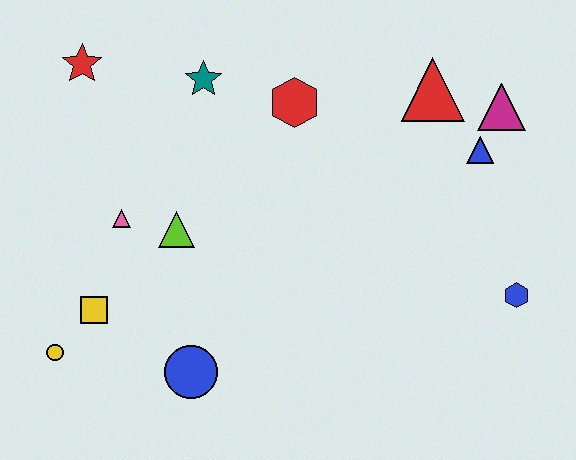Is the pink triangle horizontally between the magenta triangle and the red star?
Yes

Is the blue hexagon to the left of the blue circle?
No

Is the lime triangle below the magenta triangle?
Yes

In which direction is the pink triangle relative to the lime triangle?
The pink triangle is to the left of the lime triangle.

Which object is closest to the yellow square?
The yellow circle is closest to the yellow square.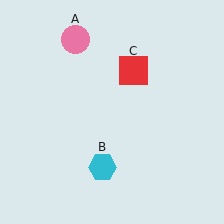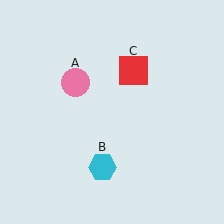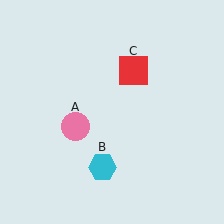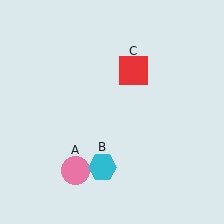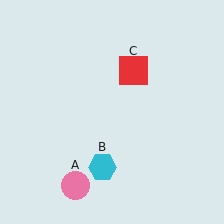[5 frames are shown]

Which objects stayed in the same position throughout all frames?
Cyan hexagon (object B) and red square (object C) remained stationary.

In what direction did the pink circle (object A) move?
The pink circle (object A) moved down.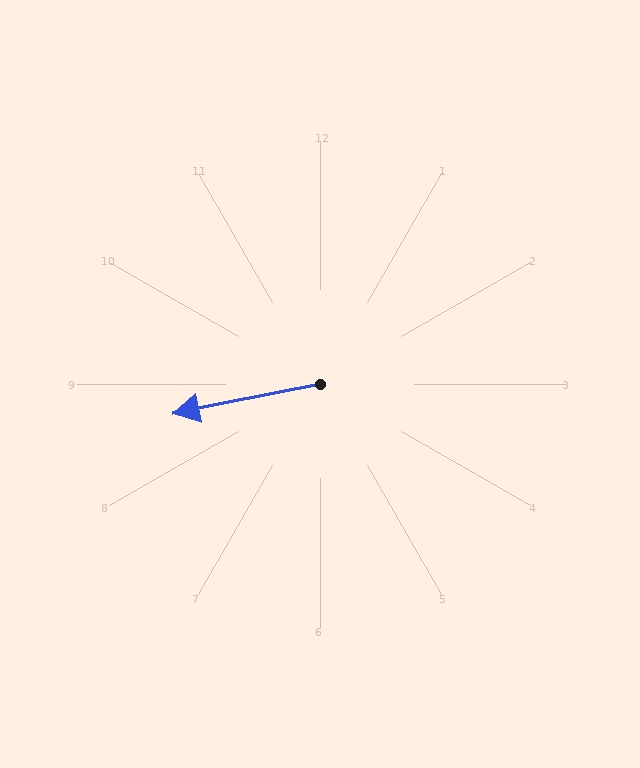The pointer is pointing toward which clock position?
Roughly 9 o'clock.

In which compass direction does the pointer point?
West.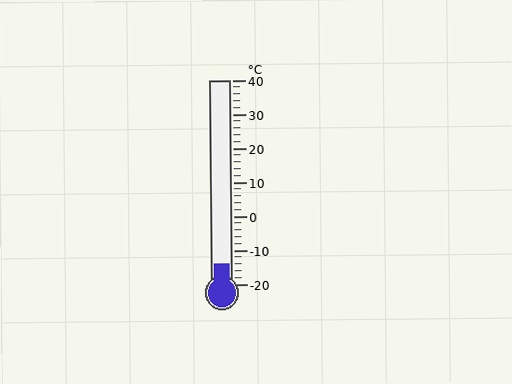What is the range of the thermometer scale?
The thermometer scale ranges from -20°C to 40°C.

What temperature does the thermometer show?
The thermometer shows approximately -14°C.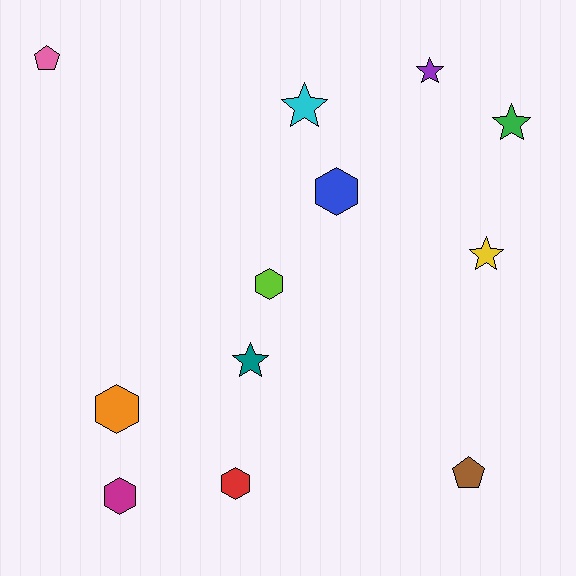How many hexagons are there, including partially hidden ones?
There are 5 hexagons.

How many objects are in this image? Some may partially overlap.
There are 12 objects.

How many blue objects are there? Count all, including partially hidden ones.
There is 1 blue object.